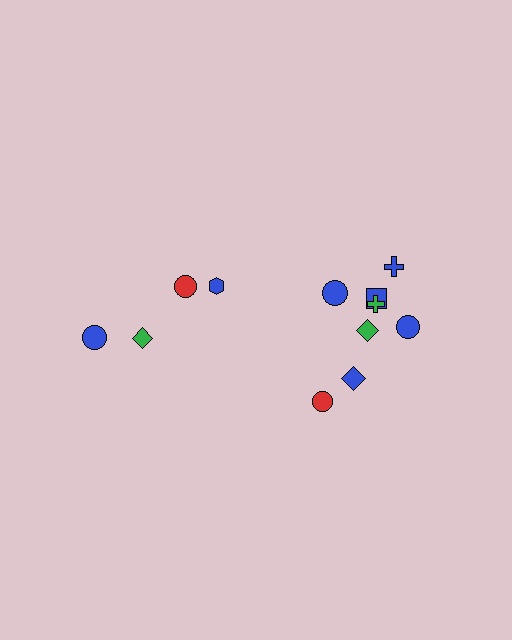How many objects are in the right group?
There are 8 objects.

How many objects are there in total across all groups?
There are 12 objects.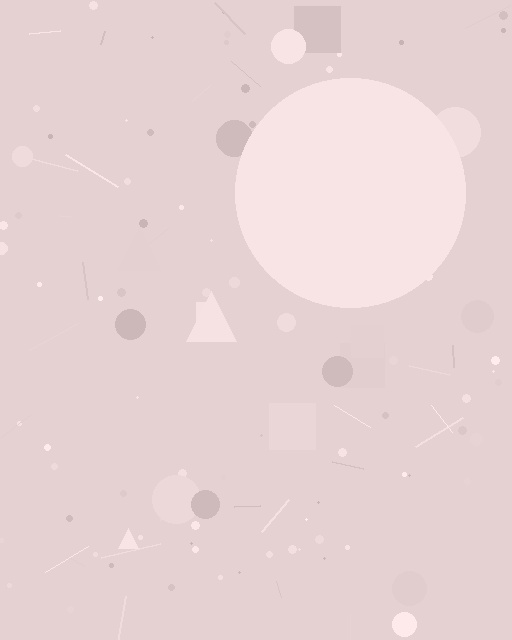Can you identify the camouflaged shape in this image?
The camouflaged shape is a circle.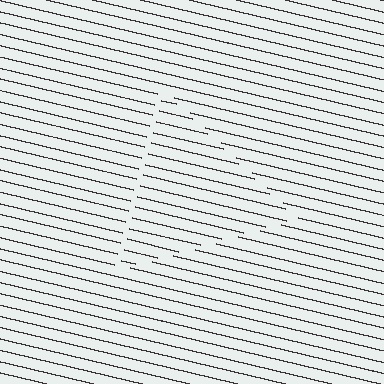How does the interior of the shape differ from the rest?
The interior of the shape contains the same grating, shifted by half a period — the contour is defined by the phase discontinuity where line-ends from the inner and outer gratings abut.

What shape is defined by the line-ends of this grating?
An illusory triangle. The interior of the shape contains the same grating, shifted by half a period — the contour is defined by the phase discontinuity where line-ends from the inner and outer gratings abut.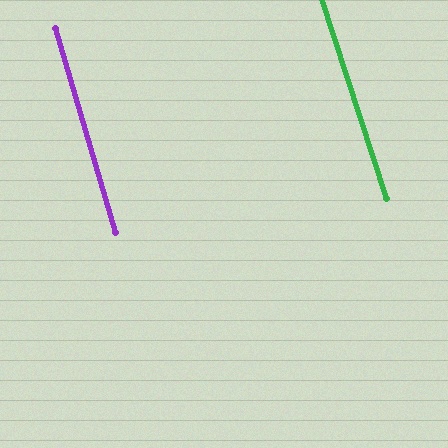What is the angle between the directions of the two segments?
Approximately 2 degrees.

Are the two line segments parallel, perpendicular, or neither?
Parallel — their directions differ by only 1.5°.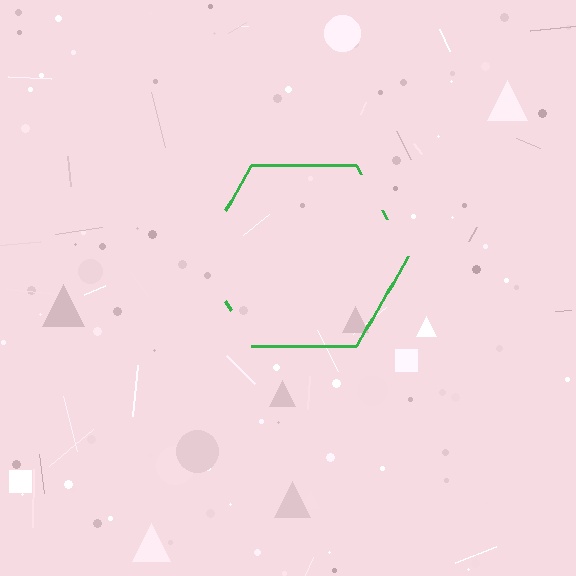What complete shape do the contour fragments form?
The contour fragments form a hexagon.